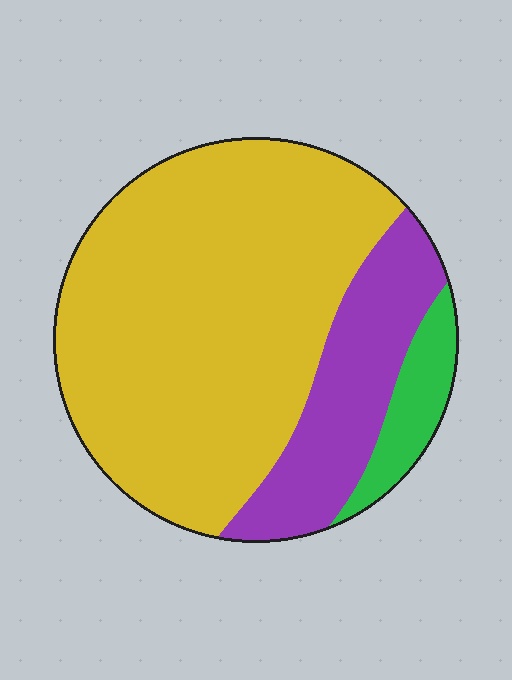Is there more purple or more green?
Purple.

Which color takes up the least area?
Green, at roughly 10%.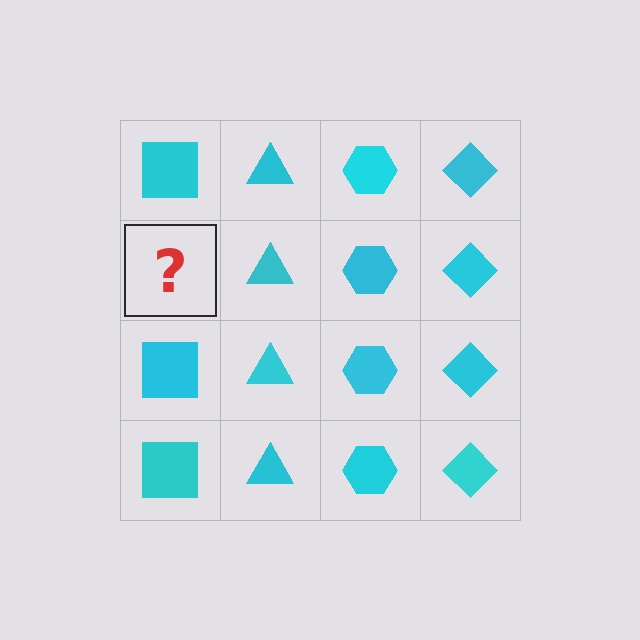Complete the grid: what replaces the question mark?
The question mark should be replaced with a cyan square.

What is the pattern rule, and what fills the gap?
The rule is that each column has a consistent shape. The gap should be filled with a cyan square.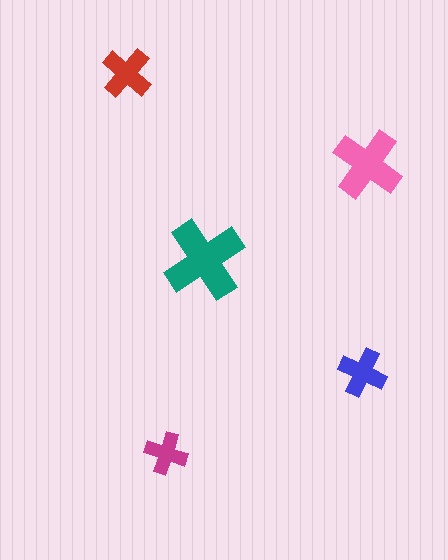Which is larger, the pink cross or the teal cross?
The teal one.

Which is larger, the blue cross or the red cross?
The red one.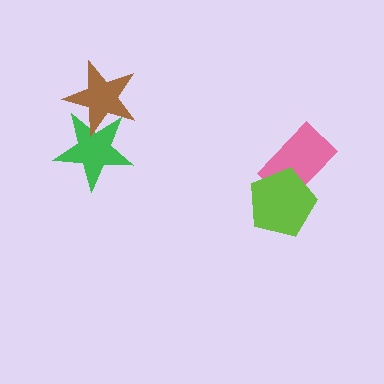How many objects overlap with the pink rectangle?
1 object overlaps with the pink rectangle.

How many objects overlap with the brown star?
1 object overlaps with the brown star.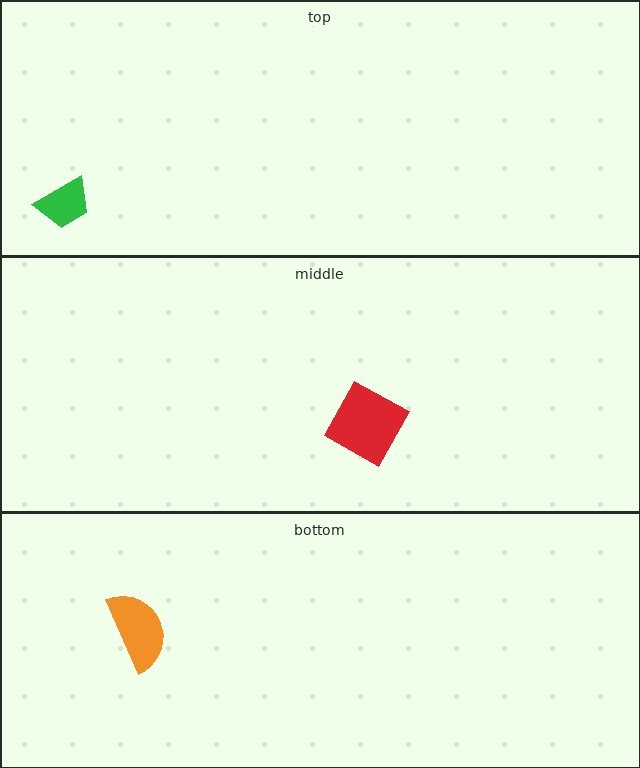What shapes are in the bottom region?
The orange semicircle.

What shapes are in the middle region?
The red diamond.